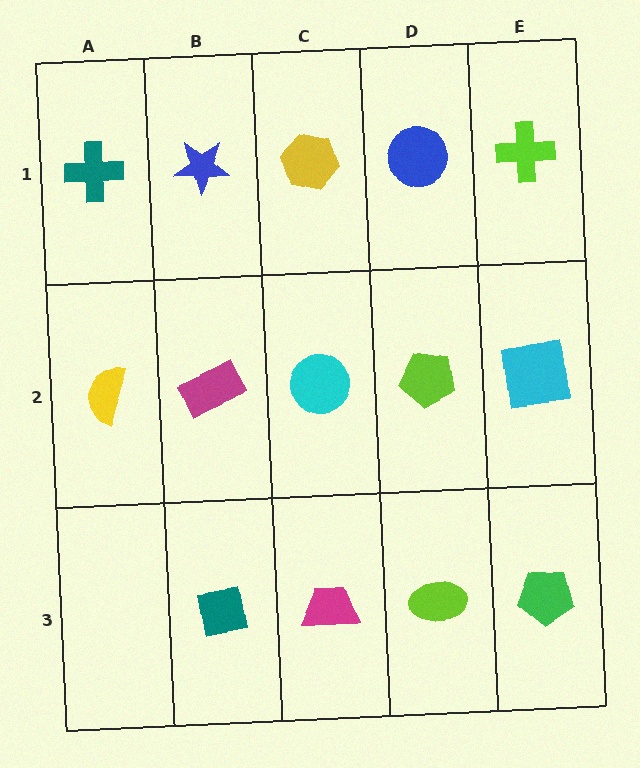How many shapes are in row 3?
4 shapes.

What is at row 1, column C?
A yellow hexagon.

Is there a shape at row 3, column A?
No, that cell is empty.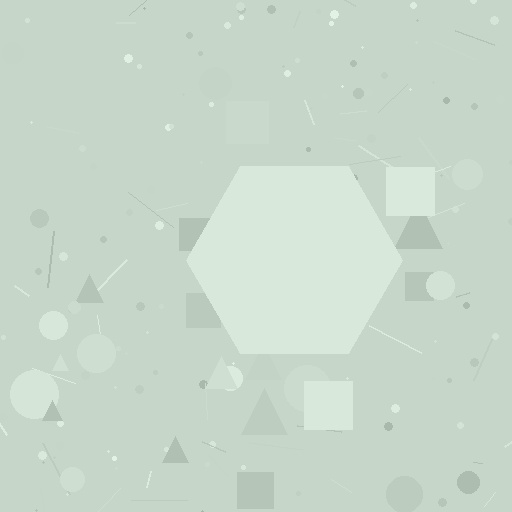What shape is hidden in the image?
A hexagon is hidden in the image.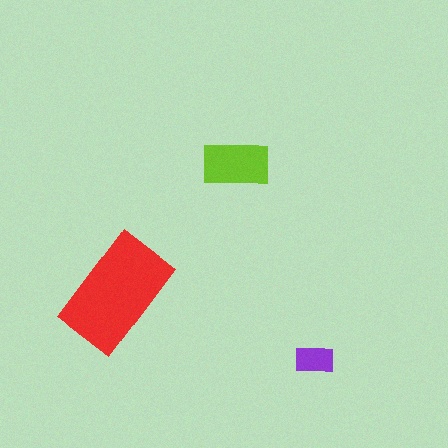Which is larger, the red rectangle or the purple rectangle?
The red one.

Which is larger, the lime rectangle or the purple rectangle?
The lime one.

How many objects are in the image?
There are 3 objects in the image.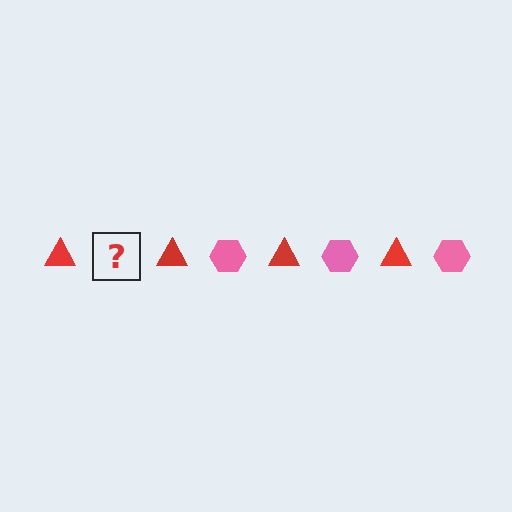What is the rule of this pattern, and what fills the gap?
The rule is that the pattern alternates between red triangle and pink hexagon. The gap should be filled with a pink hexagon.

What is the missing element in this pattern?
The missing element is a pink hexagon.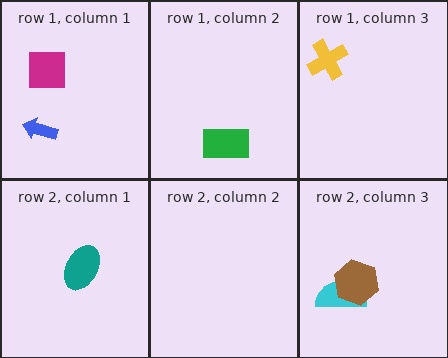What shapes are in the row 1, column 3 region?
The yellow cross.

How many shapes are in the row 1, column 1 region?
2.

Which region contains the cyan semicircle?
The row 2, column 3 region.